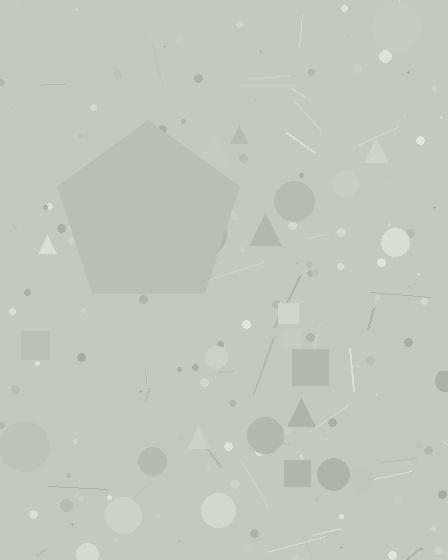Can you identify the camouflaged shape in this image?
The camouflaged shape is a pentagon.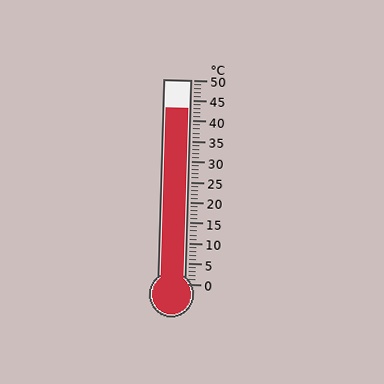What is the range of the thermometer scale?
The thermometer scale ranges from 0°C to 50°C.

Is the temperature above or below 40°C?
The temperature is above 40°C.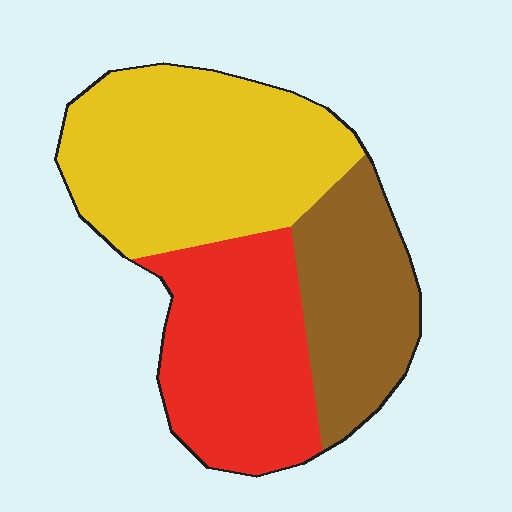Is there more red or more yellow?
Yellow.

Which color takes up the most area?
Yellow, at roughly 45%.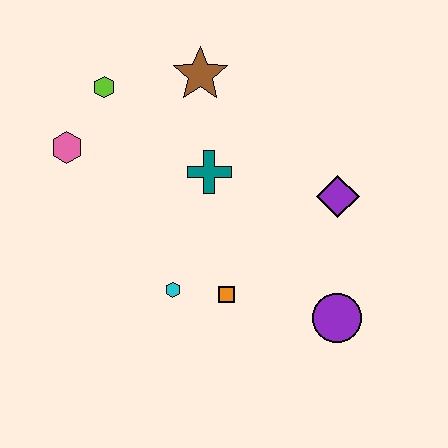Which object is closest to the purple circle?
The orange square is closest to the purple circle.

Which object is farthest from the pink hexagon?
The purple circle is farthest from the pink hexagon.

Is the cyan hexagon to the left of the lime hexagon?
No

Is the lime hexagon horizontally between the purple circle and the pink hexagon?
Yes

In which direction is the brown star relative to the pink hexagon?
The brown star is to the right of the pink hexagon.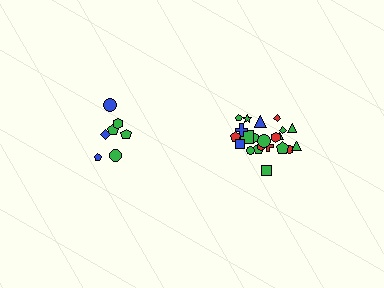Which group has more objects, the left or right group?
The right group.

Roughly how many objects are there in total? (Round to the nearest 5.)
Roughly 30 objects in total.